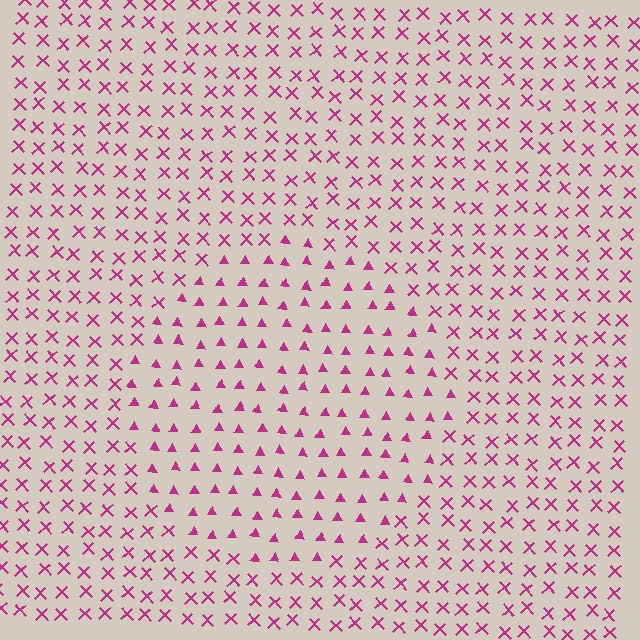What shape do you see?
I see a circle.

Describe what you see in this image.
The image is filled with small magenta elements arranged in a uniform grid. A circle-shaped region contains triangles, while the surrounding area contains X marks. The boundary is defined purely by the change in element shape.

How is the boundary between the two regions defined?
The boundary is defined by a change in element shape: triangles inside vs. X marks outside. All elements share the same color and spacing.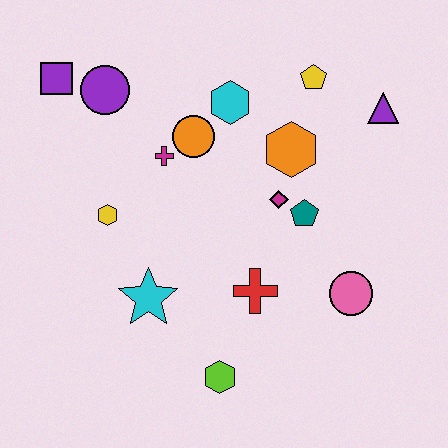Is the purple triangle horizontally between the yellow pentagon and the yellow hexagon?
No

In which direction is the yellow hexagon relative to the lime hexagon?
The yellow hexagon is above the lime hexagon.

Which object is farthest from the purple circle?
The pink circle is farthest from the purple circle.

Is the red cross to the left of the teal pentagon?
Yes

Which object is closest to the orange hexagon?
The magenta diamond is closest to the orange hexagon.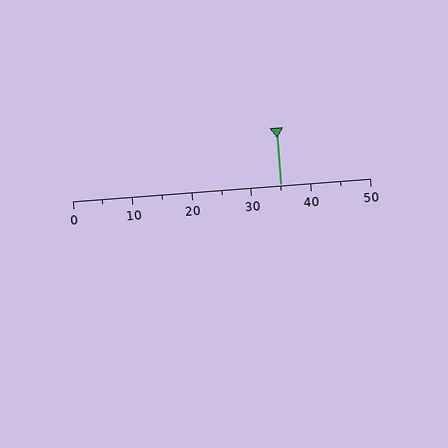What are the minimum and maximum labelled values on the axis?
The axis runs from 0 to 50.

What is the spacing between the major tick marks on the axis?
The major ticks are spaced 10 apart.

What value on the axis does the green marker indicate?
The marker indicates approximately 35.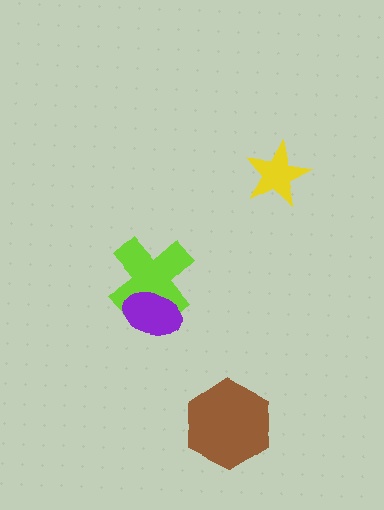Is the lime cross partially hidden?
Yes, it is partially covered by another shape.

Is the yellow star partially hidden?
No, no other shape covers it.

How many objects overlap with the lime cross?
1 object overlaps with the lime cross.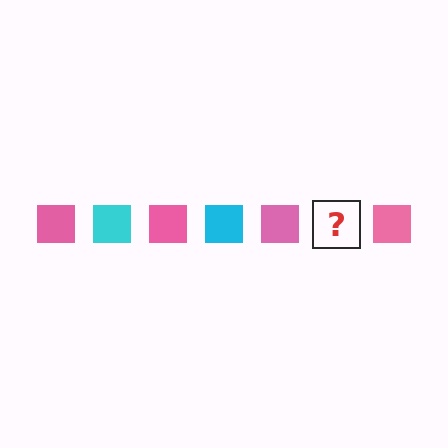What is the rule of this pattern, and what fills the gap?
The rule is that the pattern cycles through pink, cyan squares. The gap should be filled with a cyan square.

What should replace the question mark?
The question mark should be replaced with a cyan square.